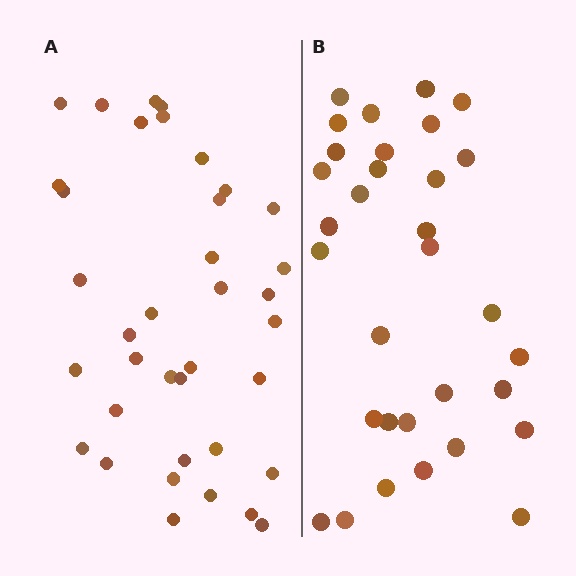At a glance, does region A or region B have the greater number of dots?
Region A (the left region) has more dots.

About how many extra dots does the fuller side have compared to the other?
Region A has about 5 more dots than region B.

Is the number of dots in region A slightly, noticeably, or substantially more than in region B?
Region A has only slightly more — the two regions are fairly close. The ratio is roughly 1.2 to 1.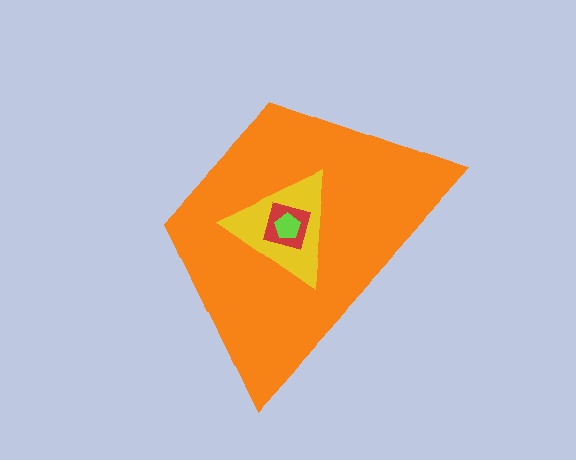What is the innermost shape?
The lime pentagon.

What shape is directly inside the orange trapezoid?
The yellow triangle.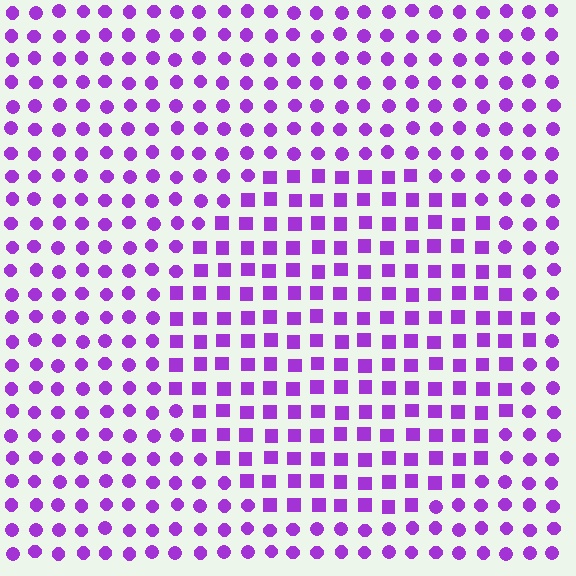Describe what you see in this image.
The image is filled with small purple elements arranged in a uniform grid. A circle-shaped region contains squares, while the surrounding area contains circles. The boundary is defined purely by the change in element shape.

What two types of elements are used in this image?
The image uses squares inside the circle region and circles outside it.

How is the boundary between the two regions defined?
The boundary is defined by a change in element shape: squares inside vs. circles outside. All elements share the same color and spacing.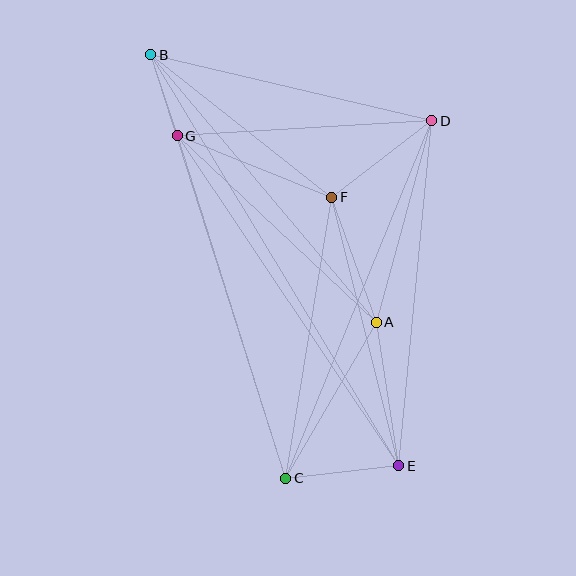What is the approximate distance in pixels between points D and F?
The distance between D and F is approximately 126 pixels.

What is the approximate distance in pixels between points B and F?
The distance between B and F is approximately 230 pixels.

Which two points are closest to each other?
Points B and G are closest to each other.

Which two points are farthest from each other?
Points B and E are farthest from each other.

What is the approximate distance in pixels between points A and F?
The distance between A and F is approximately 133 pixels.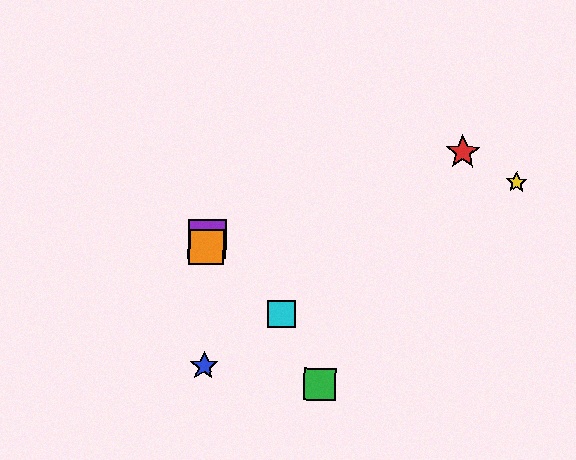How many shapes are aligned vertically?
3 shapes (the blue star, the purple square, the orange square) are aligned vertically.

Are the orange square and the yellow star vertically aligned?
No, the orange square is at x≈207 and the yellow star is at x≈517.